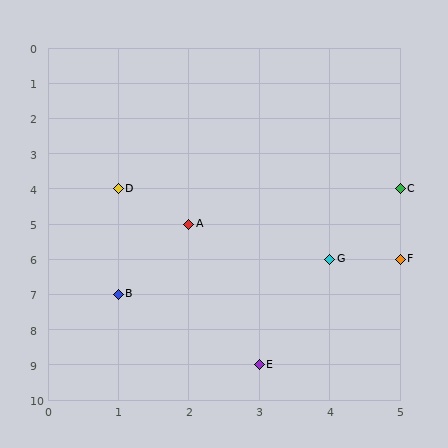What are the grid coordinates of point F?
Point F is at grid coordinates (5, 6).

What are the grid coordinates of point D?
Point D is at grid coordinates (1, 4).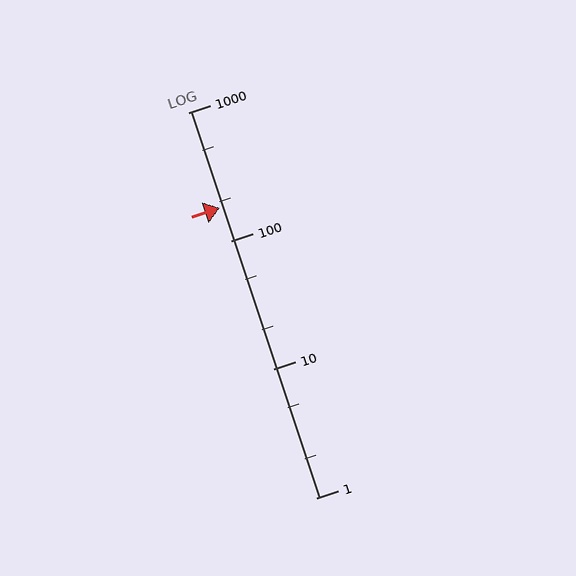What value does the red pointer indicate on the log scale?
The pointer indicates approximately 180.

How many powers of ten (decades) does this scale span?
The scale spans 3 decades, from 1 to 1000.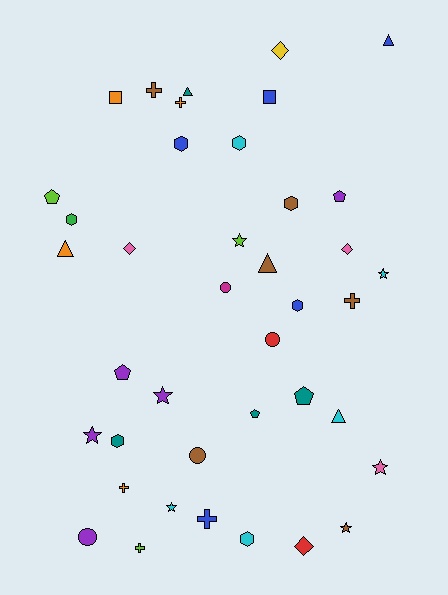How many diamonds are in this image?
There are 4 diamonds.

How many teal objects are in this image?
There are 4 teal objects.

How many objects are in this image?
There are 40 objects.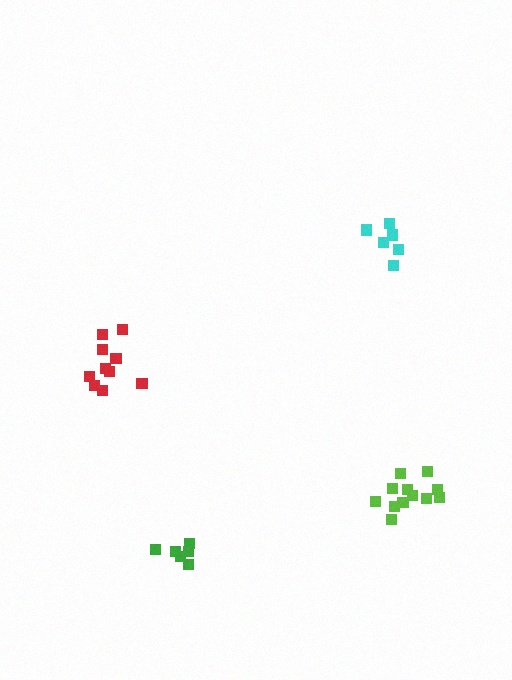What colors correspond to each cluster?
The clusters are colored: cyan, red, lime, green.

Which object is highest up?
The cyan cluster is topmost.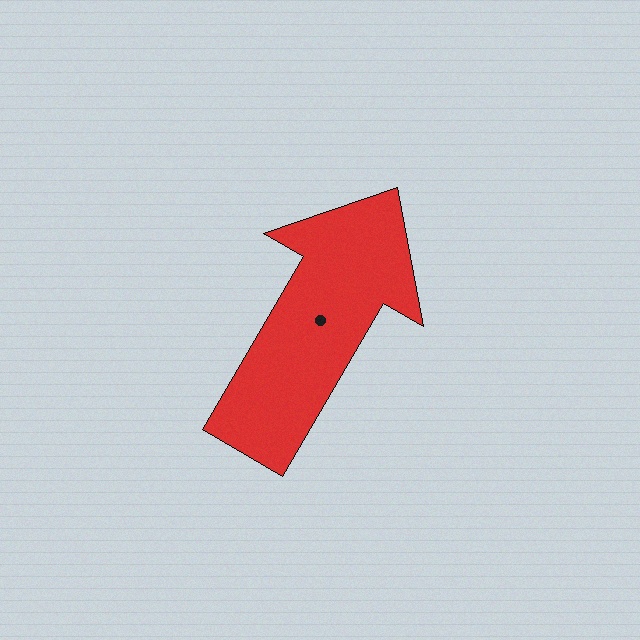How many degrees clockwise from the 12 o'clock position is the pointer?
Approximately 30 degrees.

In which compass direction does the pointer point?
Northeast.